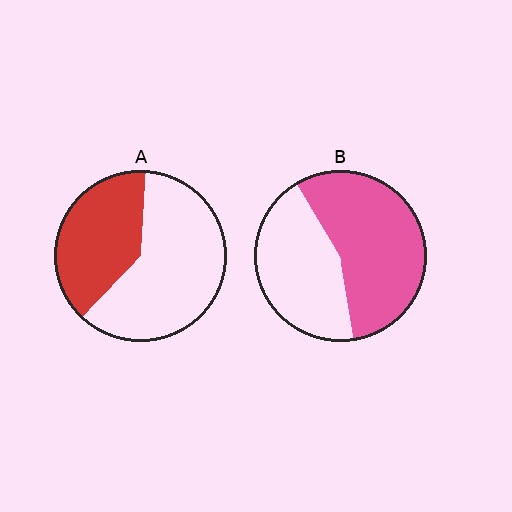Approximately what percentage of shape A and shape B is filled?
A is approximately 40% and B is approximately 55%.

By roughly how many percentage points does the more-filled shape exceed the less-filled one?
By roughly 15 percentage points (B over A).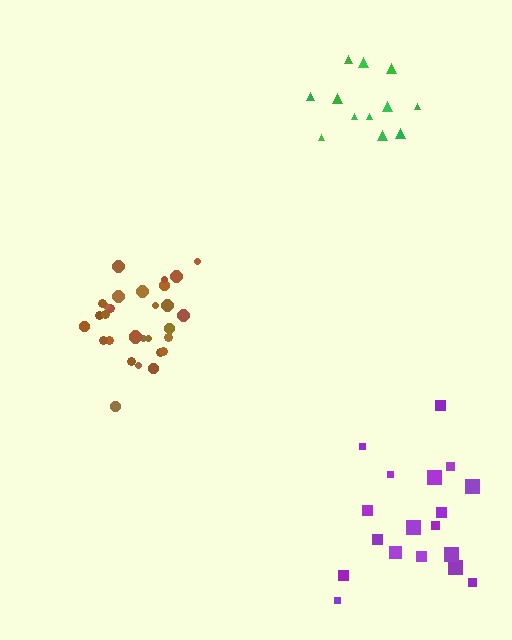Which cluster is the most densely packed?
Brown.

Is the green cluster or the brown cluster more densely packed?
Brown.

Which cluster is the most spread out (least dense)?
Purple.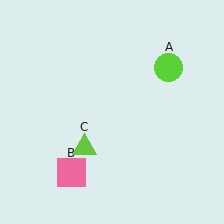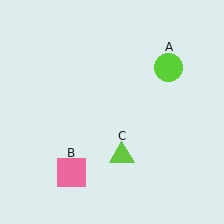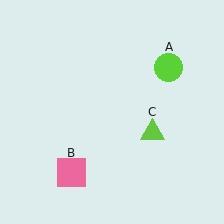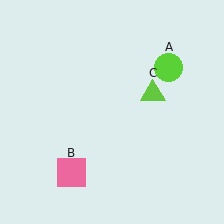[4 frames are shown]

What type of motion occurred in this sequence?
The lime triangle (object C) rotated counterclockwise around the center of the scene.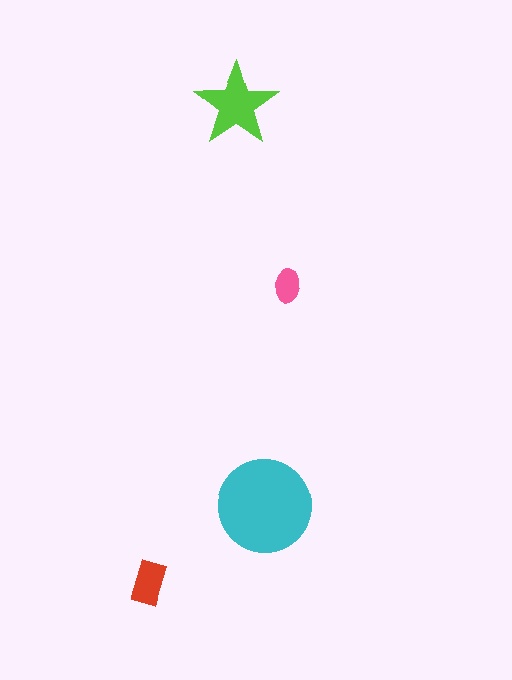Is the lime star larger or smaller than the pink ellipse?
Larger.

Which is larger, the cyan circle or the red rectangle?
The cyan circle.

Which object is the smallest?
The pink ellipse.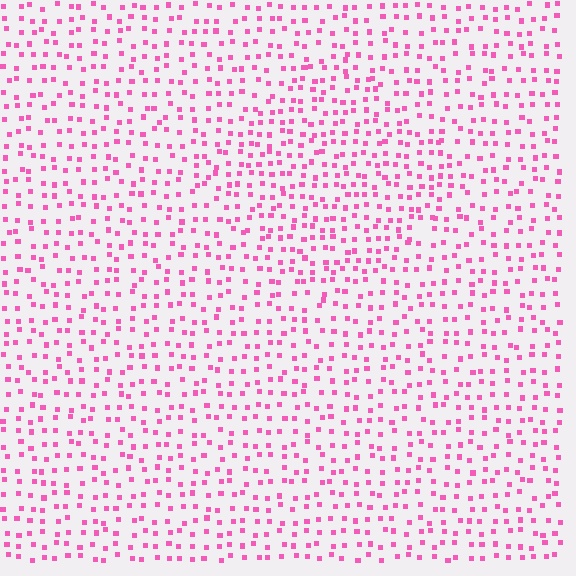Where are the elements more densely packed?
The elements are more densely packed inside the diamond boundary.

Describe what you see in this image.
The image contains small pink elements arranged at two different densities. A diamond-shaped region is visible where the elements are more densely packed than the surrounding area.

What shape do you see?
I see a diamond.